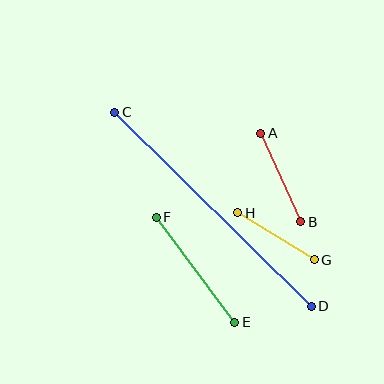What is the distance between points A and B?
The distance is approximately 97 pixels.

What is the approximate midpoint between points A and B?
The midpoint is at approximately (281, 178) pixels.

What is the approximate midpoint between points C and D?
The midpoint is at approximately (213, 209) pixels.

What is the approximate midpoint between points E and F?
The midpoint is at approximately (196, 270) pixels.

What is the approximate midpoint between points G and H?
The midpoint is at approximately (276, 236) pixels.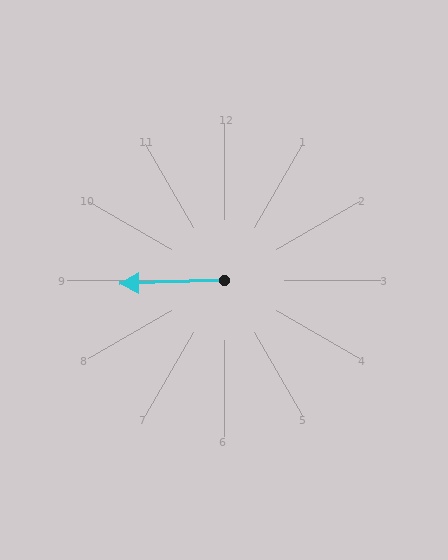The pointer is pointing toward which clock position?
Roughly 9 o'clock.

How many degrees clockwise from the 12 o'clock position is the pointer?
Approximately 268 degrees.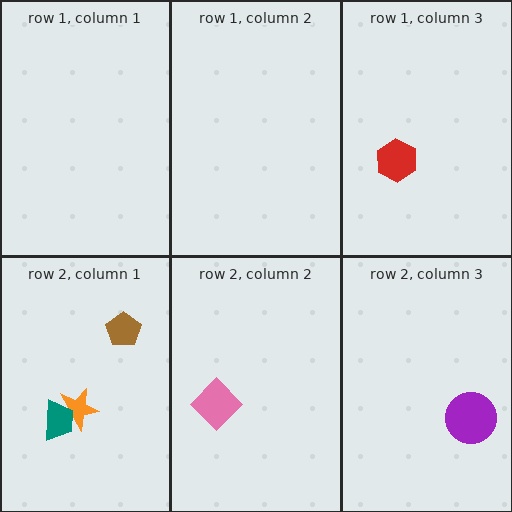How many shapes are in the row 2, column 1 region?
3.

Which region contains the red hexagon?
The row 1, column 3 region.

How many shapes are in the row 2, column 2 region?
1.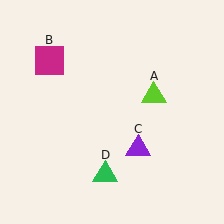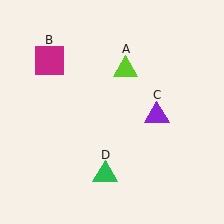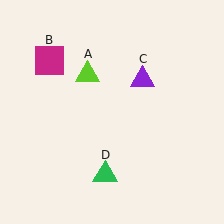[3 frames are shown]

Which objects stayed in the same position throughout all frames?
Magenta square (object B) and green triangle (object D) remained stationary.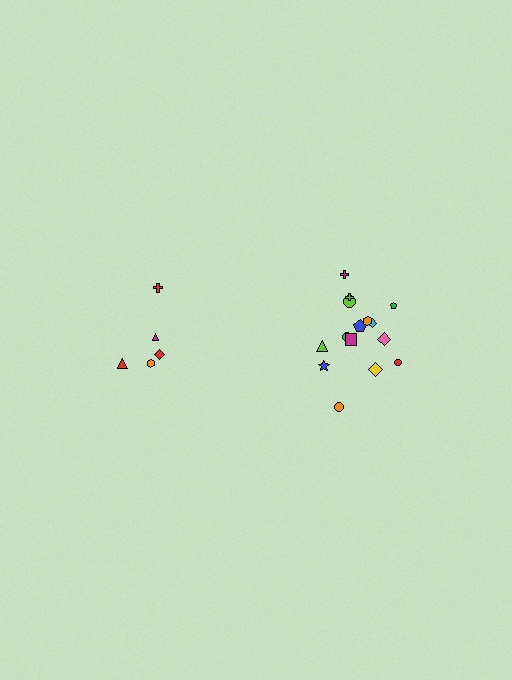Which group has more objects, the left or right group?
The right group.